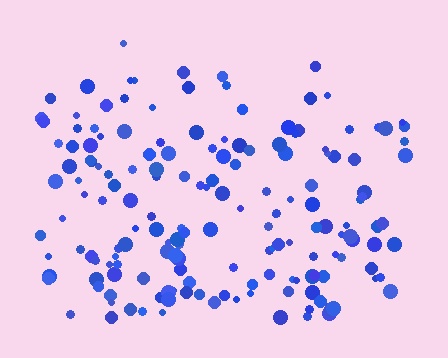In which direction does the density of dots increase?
From top to bottom, with the bottom side densest.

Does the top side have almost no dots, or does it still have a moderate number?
Still a moderate number, just noticeably fewer than the bottom.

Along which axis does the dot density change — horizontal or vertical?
Vertical.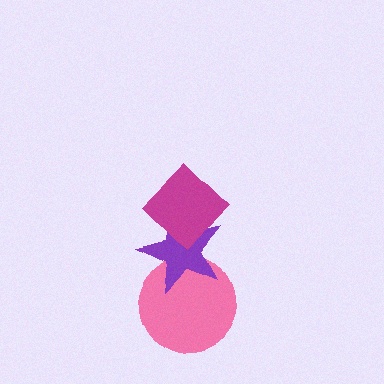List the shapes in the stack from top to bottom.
From top to bottom: the magenta diamond, the purple star, the pink circle.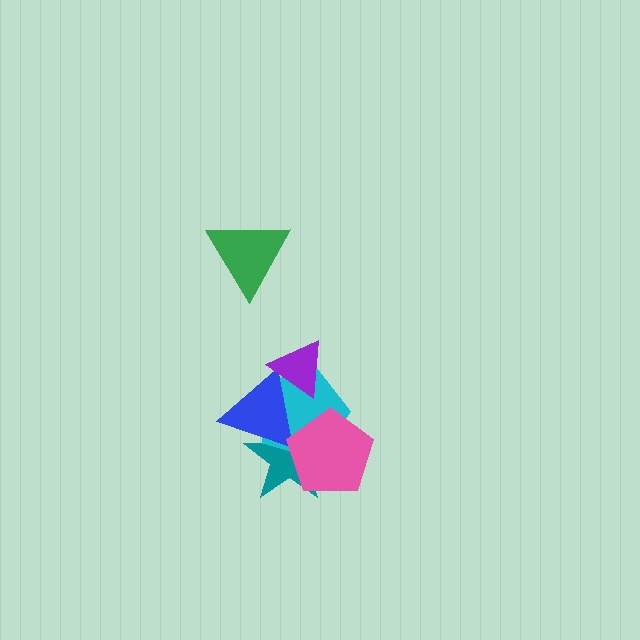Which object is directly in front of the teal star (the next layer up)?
The cyan pentagon is directly in front of the teal star.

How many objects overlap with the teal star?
3 objects overlap with the teal star.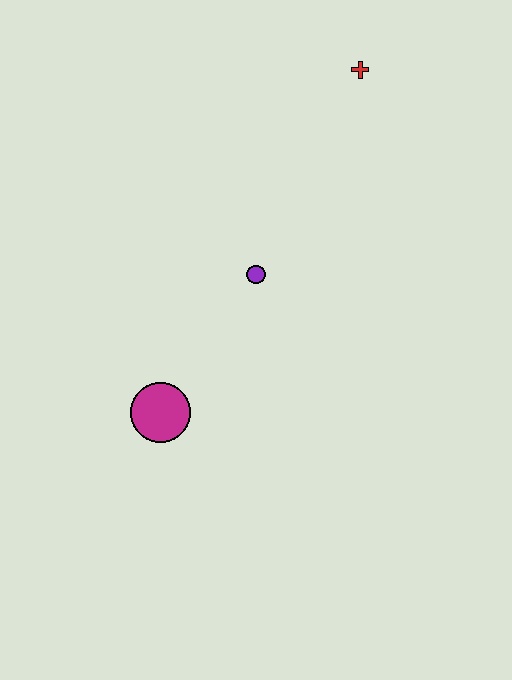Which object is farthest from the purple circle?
The red cross is farthest from the purple circle.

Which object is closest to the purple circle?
The magenta circle is closest to the purple circle.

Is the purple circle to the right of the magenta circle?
Yes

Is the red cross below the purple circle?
No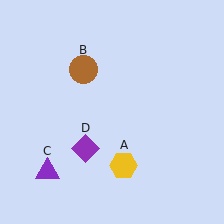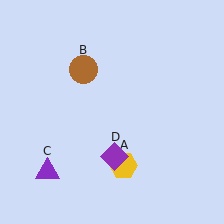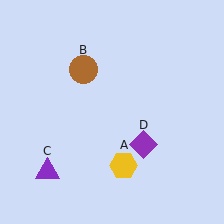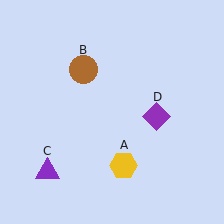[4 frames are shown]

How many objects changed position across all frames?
1 object changed position: purple diamond (object D).